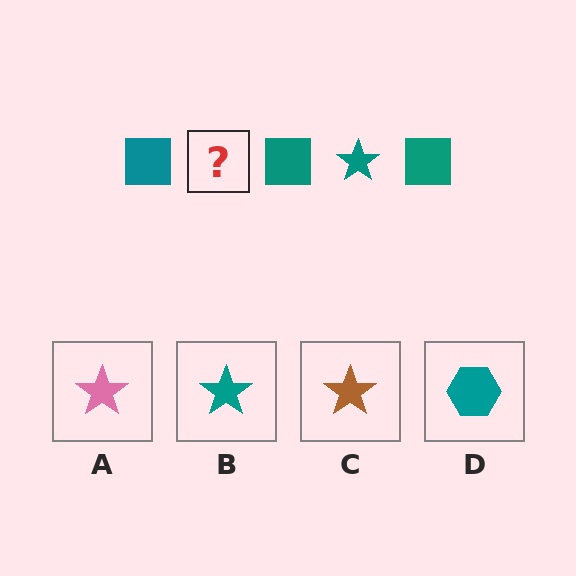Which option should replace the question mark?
Option B.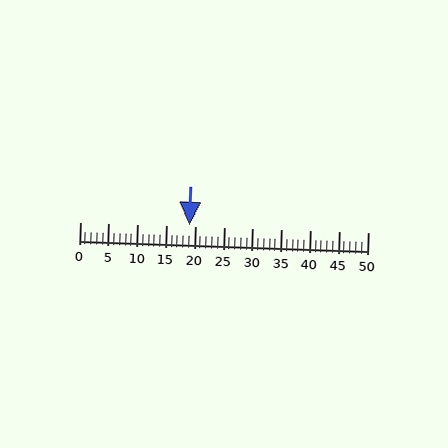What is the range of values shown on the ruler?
The ruler shows values from 0 to 50.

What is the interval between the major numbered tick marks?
The major tick marks are spaced 5 units apart.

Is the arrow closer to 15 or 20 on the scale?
The arrow is closer to 20.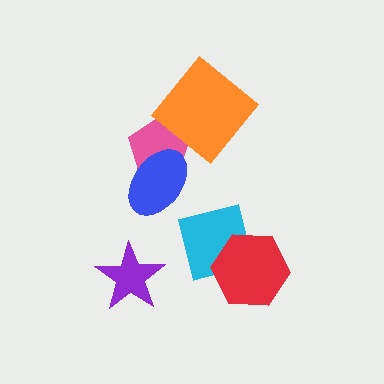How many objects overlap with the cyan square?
1 object overlaps with the cyan square.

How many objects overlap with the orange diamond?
1 object overlaps with the orange diamond.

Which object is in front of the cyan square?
The red hexagon is in front of the cyan square.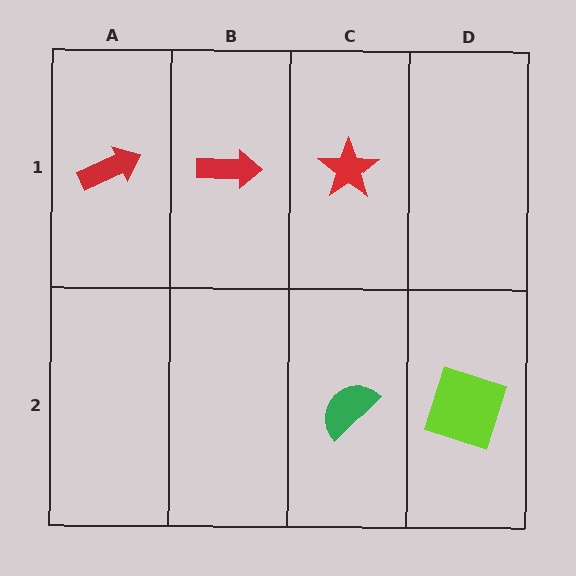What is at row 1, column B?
A red arrow.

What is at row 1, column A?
A red arrow.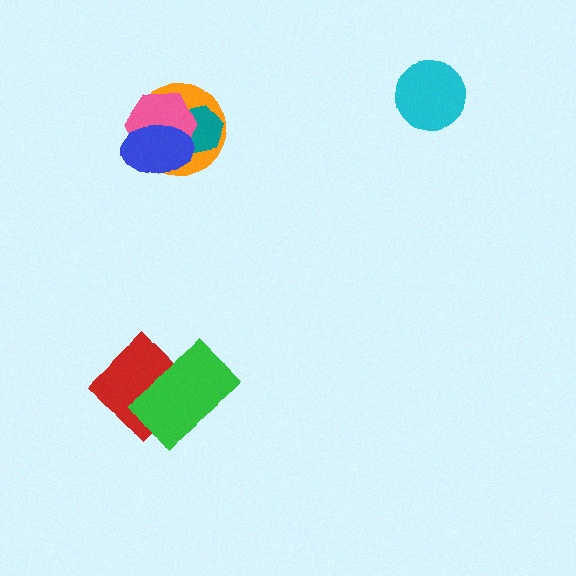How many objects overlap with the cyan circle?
0 objects overlap with the cyan circle.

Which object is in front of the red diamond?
The green rectangle is in front of the red diamond.